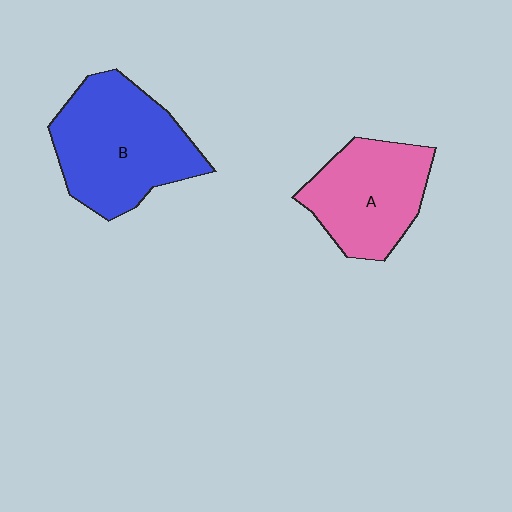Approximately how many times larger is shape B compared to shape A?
Approximately 1.3 times.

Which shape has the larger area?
Shape B (blue).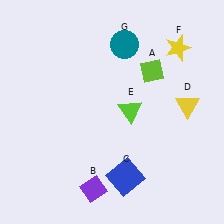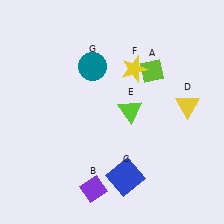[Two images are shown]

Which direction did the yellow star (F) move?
The yellow star (F) moved left.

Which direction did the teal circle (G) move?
The teal circle (G) moved left.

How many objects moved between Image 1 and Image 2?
2 objects moved between the two images.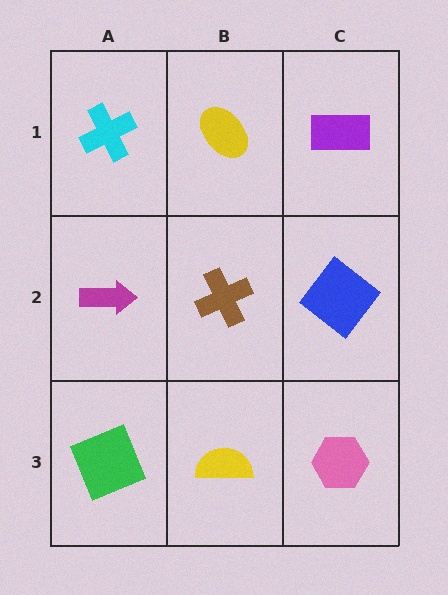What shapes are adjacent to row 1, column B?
A brown cross (row 2, column B), a cyan cross (row 1, column A), a purple rectangle (row 1, column C).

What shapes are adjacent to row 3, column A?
A magenta arrow (row 2, column A), a yellow semicircle (row 3, column B).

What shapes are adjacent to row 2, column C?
A purple rectangle (row 1, column C), a pink hexagon (row 3, column C), a brown cross (row 2, column B).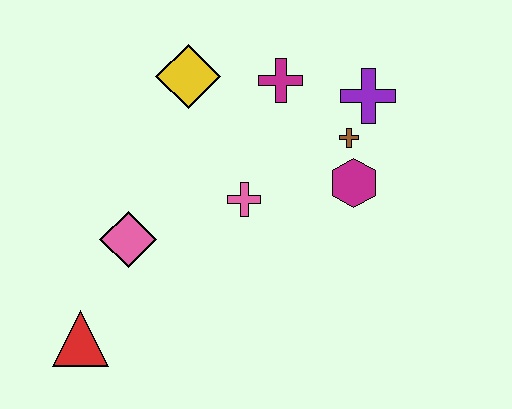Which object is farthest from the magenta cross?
The red triangle is farthest from the magenta cross.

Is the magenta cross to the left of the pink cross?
No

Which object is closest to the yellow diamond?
The magenta cross is closest to the yellow diamond.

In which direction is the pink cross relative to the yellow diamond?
The pink cross is below the yellow diamond.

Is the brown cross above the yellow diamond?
No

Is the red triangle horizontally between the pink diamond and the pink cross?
No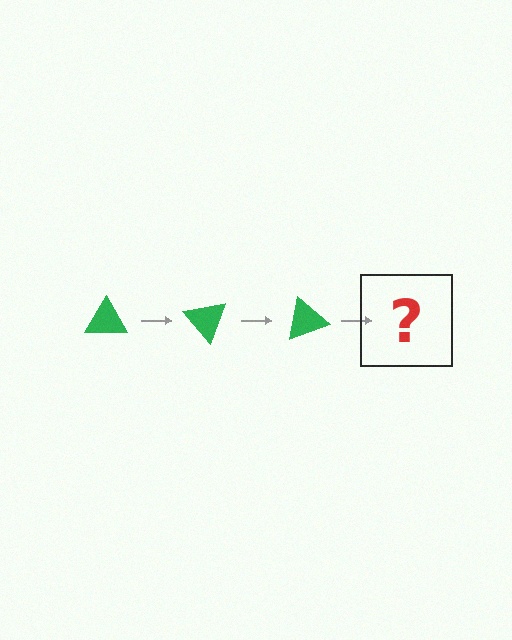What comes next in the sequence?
The next element should be a green triangle rotated 150 degrees.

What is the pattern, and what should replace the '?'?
The pattern is that the triangle rotates 50 degrees each step. The '?' should be a green triangle rotated 150 degrees.